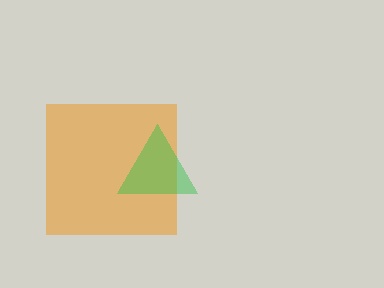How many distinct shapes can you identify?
There are 2 distinct shapes: an orange square, a green triangle.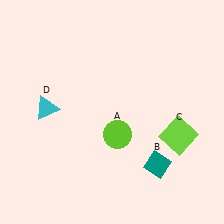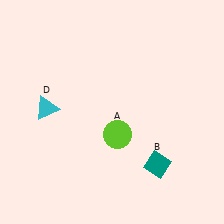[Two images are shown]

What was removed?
The lime square (C) was removed in Image 2.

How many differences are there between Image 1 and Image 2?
There is 1 difference between the two images.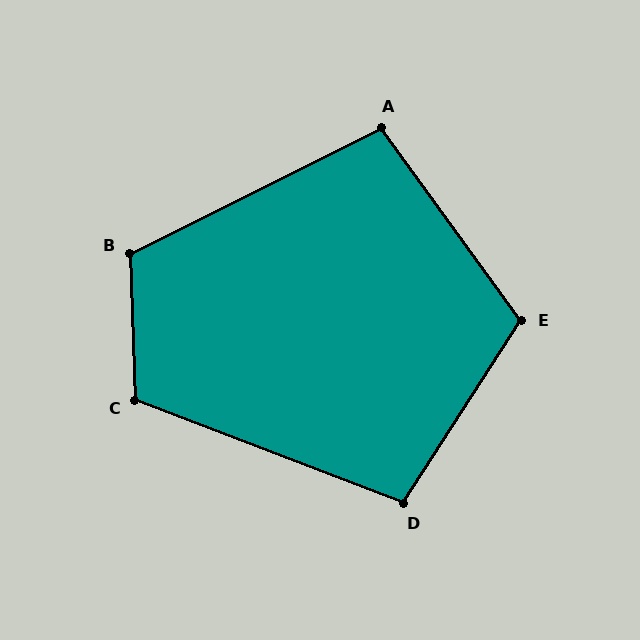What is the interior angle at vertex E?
Approximately 111 degrees (obtuse).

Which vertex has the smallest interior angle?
A, at approximately 99 degrees.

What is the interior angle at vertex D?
Approximately 102 degrees (obtuse).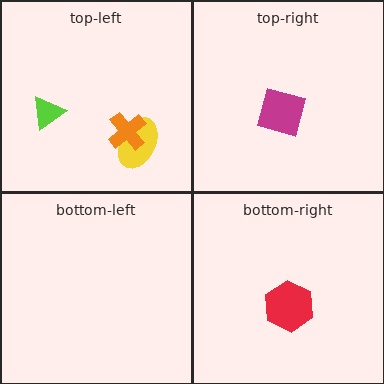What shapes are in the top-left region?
The yellow ellipse, the orange cross, the lime triangle.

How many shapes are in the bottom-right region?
1.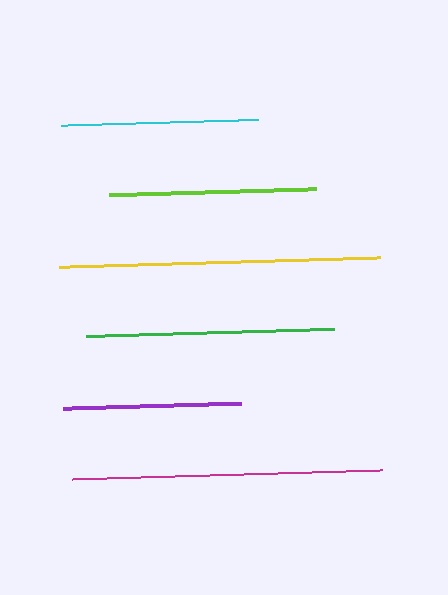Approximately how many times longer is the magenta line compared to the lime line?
The magenta line is approximately 1.5 times the length of the lime line.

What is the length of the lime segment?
The lime segment is approximately 207 pixels long.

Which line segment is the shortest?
The purple line is the shortest at approximately 178 pixels.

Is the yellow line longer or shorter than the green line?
The yellow line is longer than the green line.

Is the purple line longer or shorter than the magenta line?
The magenta line is longer than the purple line.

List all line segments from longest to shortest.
From longest to shortest: yellow, magenta, green, lime, cyan, purple.